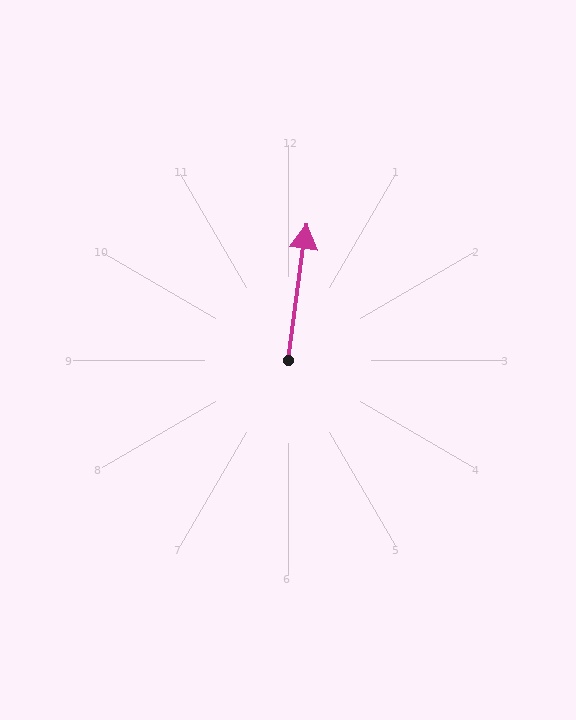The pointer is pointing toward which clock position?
Roughly 12 o'clock.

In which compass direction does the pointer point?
North.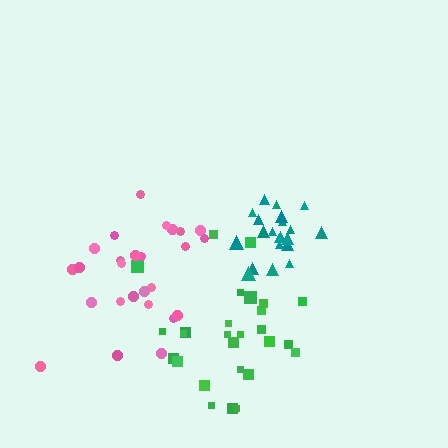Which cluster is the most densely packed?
Teal.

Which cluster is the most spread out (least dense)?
Pink.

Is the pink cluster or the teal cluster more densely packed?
Teal.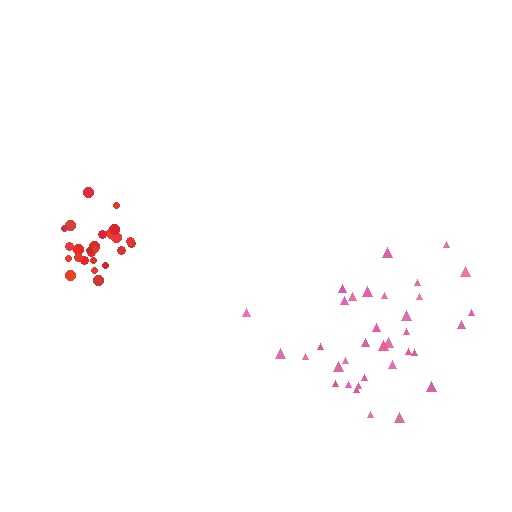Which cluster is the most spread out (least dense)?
Pink.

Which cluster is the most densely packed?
Red.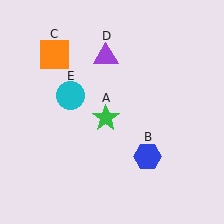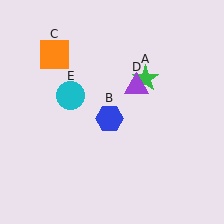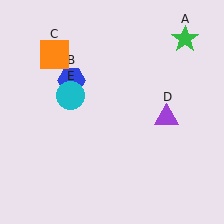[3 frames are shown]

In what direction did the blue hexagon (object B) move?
The blue hexagon (object B) moved up and to the left.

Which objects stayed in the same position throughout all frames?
Orange square (object C) and cyan circle (object E) remained stationary.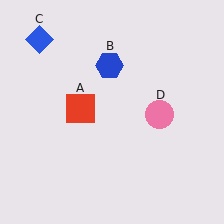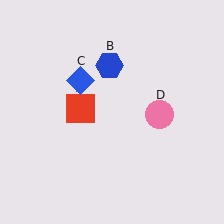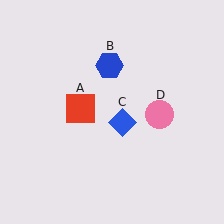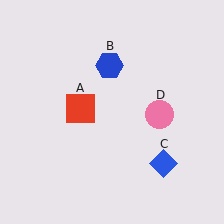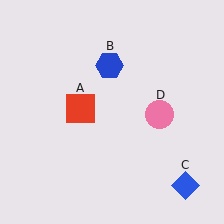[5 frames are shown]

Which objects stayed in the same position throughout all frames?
Red square (object A) and blue hexagon (object B) and pink circle (object D) remained stationary.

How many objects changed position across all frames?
1 object changed position: blue diamond (object C).